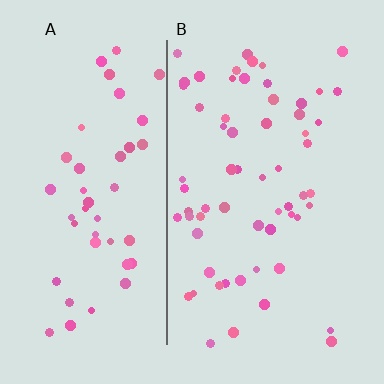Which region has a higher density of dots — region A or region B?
B (the right).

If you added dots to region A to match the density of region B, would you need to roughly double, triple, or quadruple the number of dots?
Approximately double.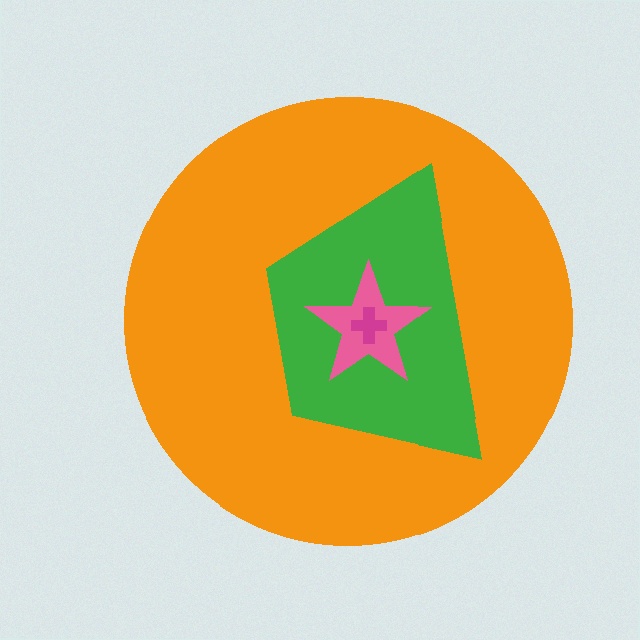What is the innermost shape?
The magenta cross.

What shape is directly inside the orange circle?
The green trapezoid.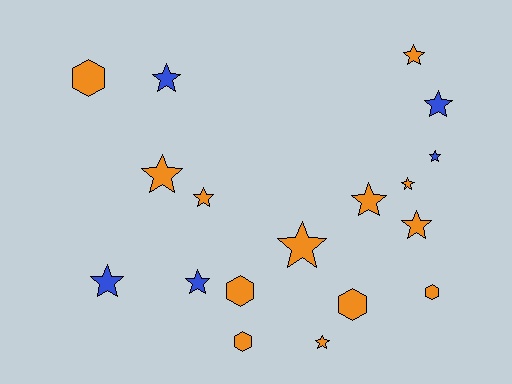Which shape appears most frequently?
Star, with 13 objects.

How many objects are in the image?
There are 18 objects.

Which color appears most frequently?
Orange, with 13 objects.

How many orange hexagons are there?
There are 5 orange hexagons.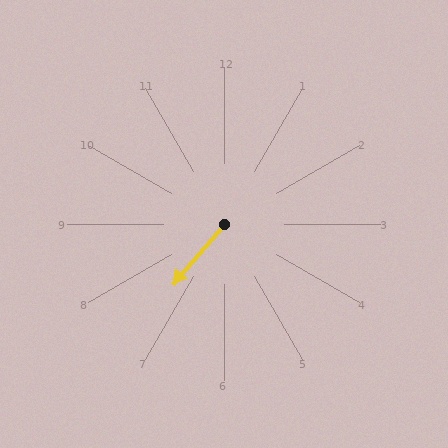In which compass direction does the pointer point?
Southwest.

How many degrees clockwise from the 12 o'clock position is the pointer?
Approximately 220 degrees.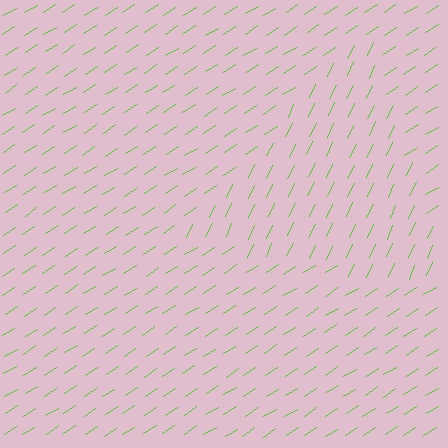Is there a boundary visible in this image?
Yes, there is a texture boundary formed by a change in line orientation.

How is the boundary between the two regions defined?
The boundary is defined purely by a change in line orientation (approximately 32 degrees difference). All lines are the same color and thickness.